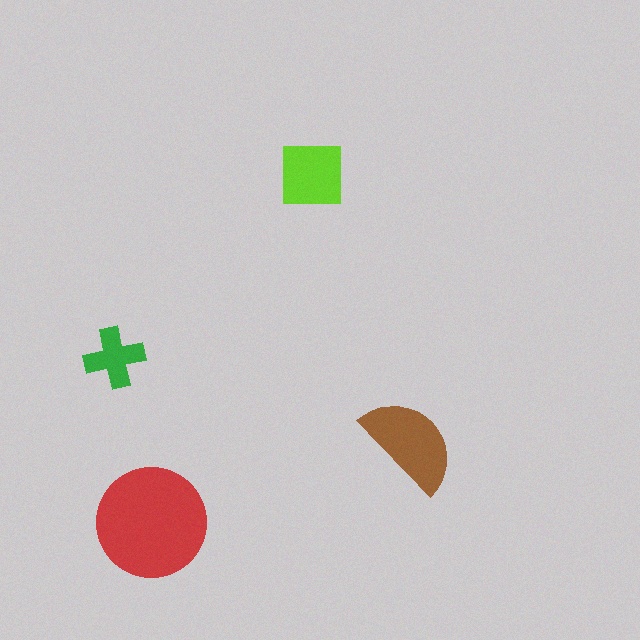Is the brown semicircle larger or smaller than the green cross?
Larger.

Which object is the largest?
The red circle.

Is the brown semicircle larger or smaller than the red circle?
Smaller.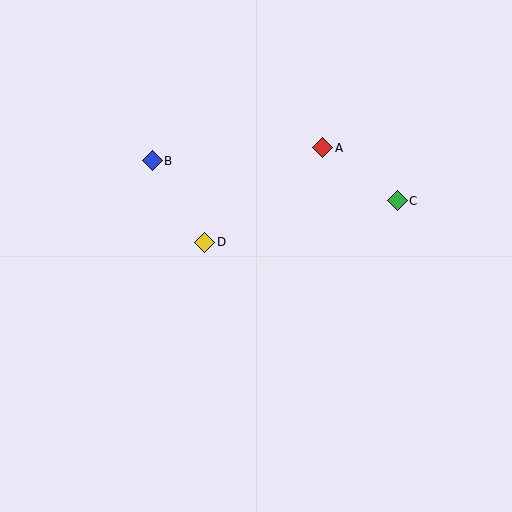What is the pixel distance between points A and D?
The distance between A and D is 151 pixels.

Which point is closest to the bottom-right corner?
Point C is closest to the bottom-right corner.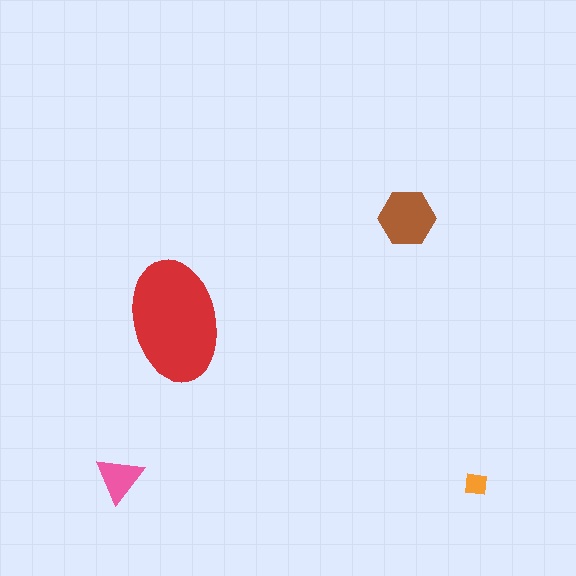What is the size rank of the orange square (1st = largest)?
4th.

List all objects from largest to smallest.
The red ellipse, the brown hexagon, the pink triangle, the orange square.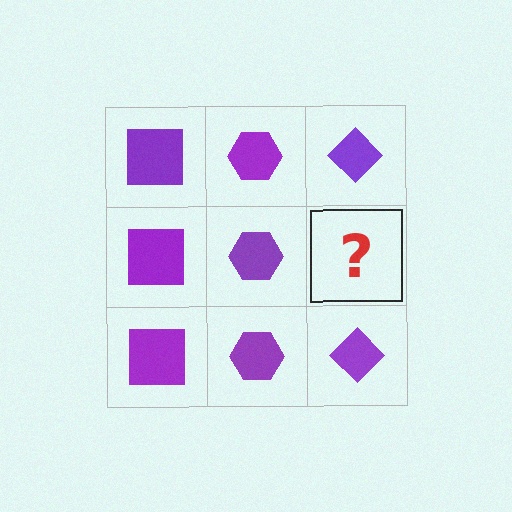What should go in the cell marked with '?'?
The missing cell should contain a purple diamond.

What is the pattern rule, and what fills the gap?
The rule is that each column has a consistent shape. The gap should be filled with a purple diamond.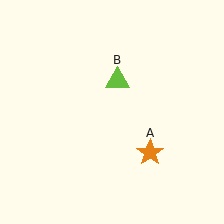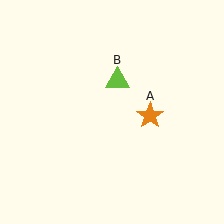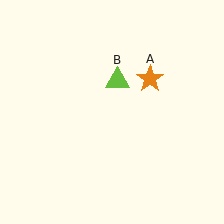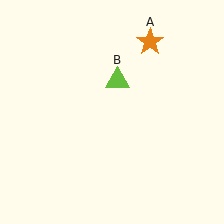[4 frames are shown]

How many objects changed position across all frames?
1 object changed position: orange star (object A).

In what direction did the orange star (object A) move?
The orange star (object A) moved up.